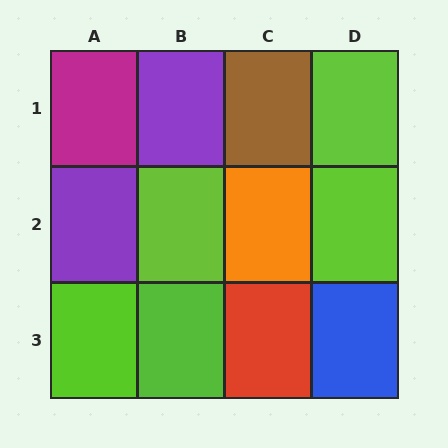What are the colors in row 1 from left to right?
Magenta, purple, brown, lime.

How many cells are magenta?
1 cell is magenta.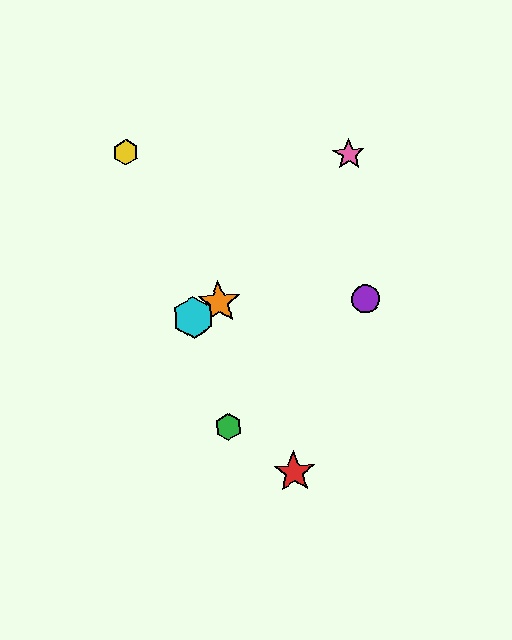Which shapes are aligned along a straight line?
The blue hexagon, the orange star, the cyan hexagon are aligned along a straight line.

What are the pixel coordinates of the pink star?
The pink star is at (349, 155).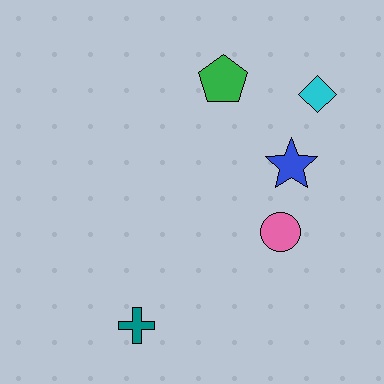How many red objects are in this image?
There are no red objects.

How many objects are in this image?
There are 5 objects.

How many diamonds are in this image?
There is 1 diamond.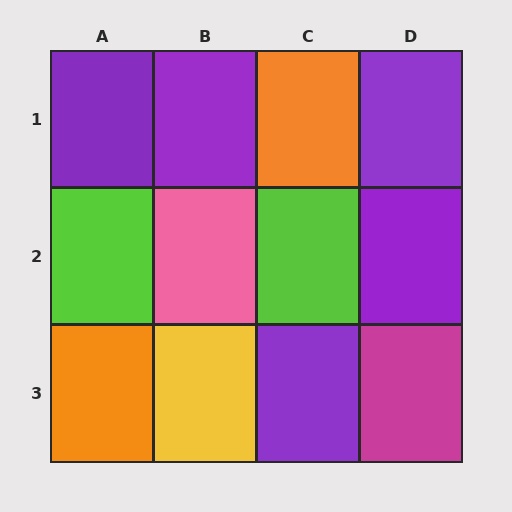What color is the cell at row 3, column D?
Magenta.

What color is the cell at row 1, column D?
Purple.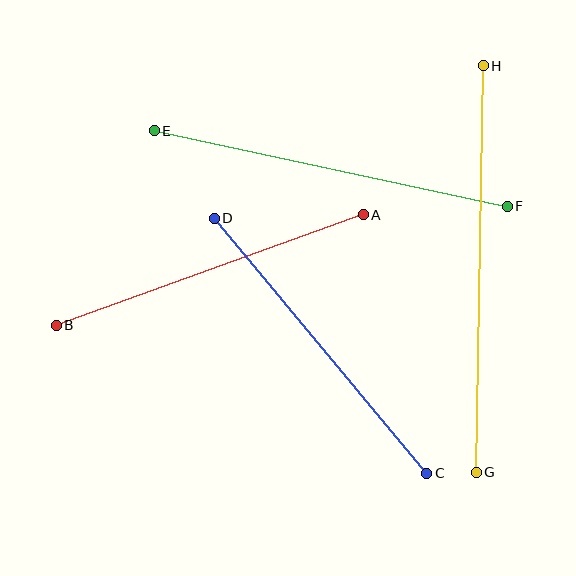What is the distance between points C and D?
The distance is approximately 332 pixels.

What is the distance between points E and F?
The distance is approximately 361 pixels.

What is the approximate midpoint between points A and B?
The midpoint is at approximately (210, 270) pixels.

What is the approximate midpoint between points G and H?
The midpoint is at approximately (480, 269) pixels.